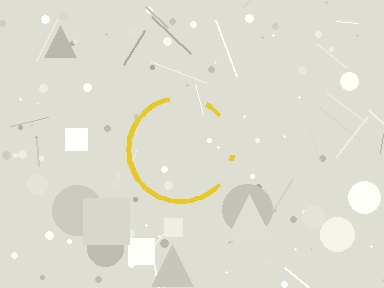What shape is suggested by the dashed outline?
The dashed outline suggests a circle.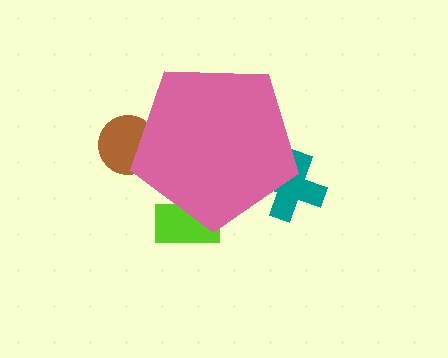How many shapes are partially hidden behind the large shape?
3 shapes are partially hidden.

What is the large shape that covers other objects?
A pink pentagon.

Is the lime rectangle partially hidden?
Yes, the lime rectangle is partially hidden behind the pink pentagon.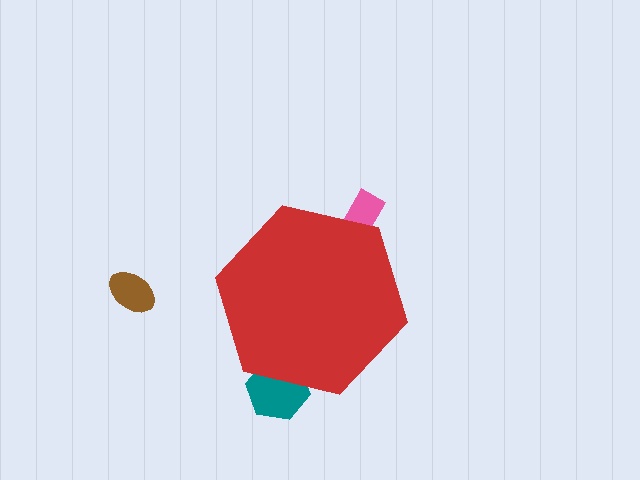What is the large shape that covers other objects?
A red hexagon.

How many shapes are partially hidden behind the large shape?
2 shapes are partially hidden.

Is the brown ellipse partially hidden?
No, the brown ellipse is fully visible.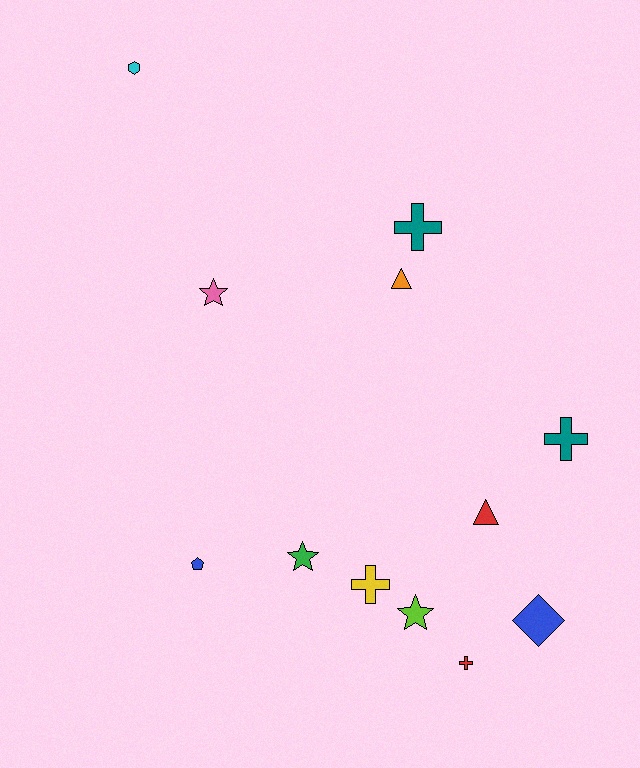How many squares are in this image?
There are no squares.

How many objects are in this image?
There are 12 objects.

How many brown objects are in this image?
There are no brown objects.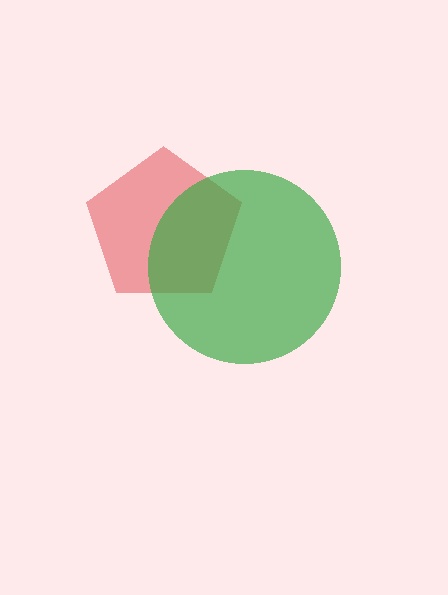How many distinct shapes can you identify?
There are 2 distinct shapes: a red pentagon, a green circle.